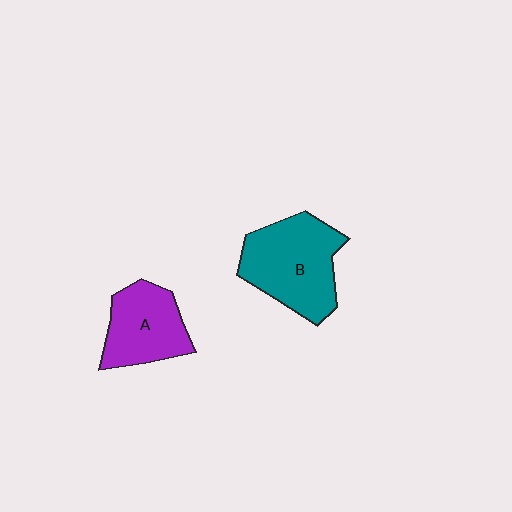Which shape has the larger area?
Shape B (teal).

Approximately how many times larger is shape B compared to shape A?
Approximately 1.4 times.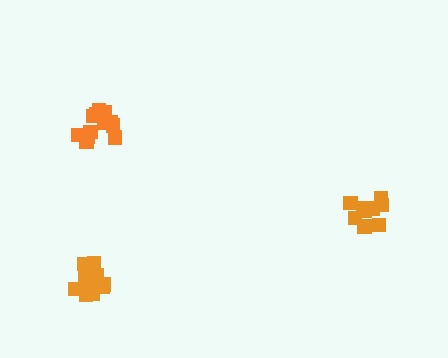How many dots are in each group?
Group 1: 13 dots, Group 2: 10 dots, Group 3: 11 dots (34 total).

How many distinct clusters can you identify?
There are 3 distinct clusters.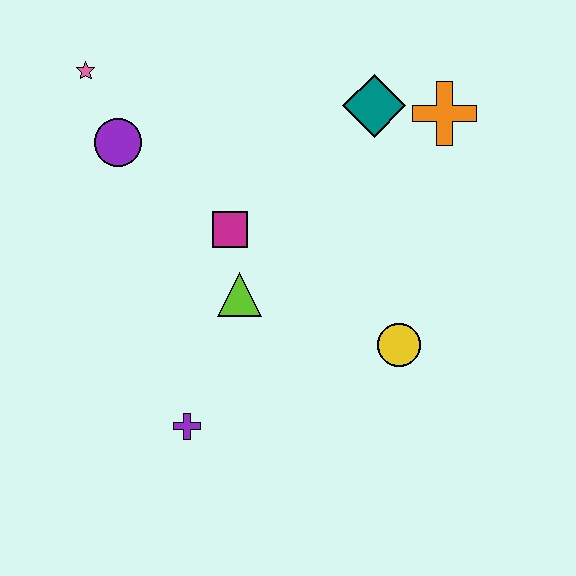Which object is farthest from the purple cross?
The orange cross is farthest from the purple cross.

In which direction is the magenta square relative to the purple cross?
The magenta square is above the purple cross.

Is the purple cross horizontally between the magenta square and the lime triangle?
No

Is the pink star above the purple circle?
Yes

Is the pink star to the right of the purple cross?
No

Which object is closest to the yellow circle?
The lime triangle is closest to the yellow circle.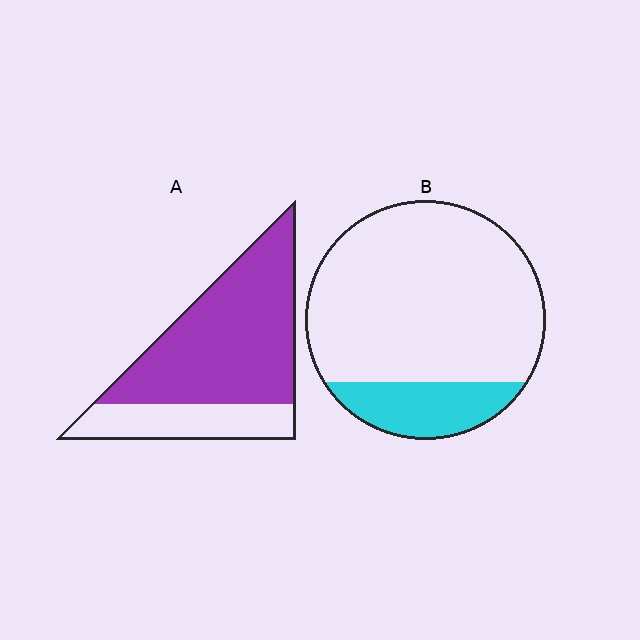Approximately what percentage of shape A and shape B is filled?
A is approximately 70% and B is approximately 20%.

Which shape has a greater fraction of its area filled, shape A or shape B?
Shape A.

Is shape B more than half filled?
No.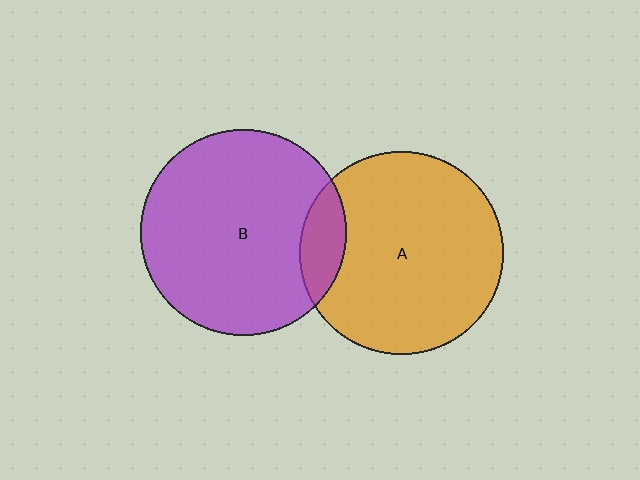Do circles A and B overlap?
Yes.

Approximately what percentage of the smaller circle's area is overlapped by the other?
Approximately 10%.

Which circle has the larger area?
Circle B (purple).